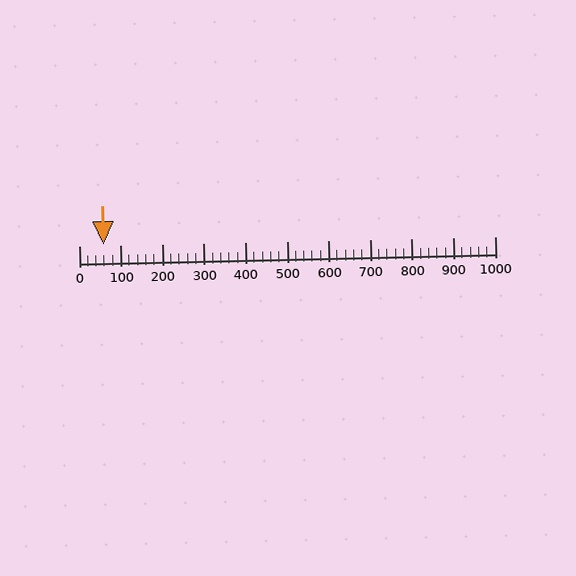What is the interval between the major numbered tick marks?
The major tick marks are spaced 100 units apart.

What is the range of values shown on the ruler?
The ruler shows values from 0 to 1000.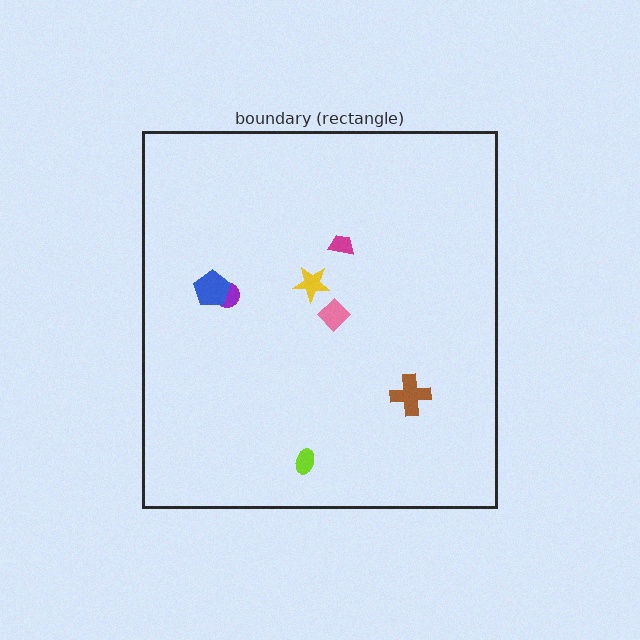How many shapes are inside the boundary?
7 inside, 0 outside.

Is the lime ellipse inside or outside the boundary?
Inside.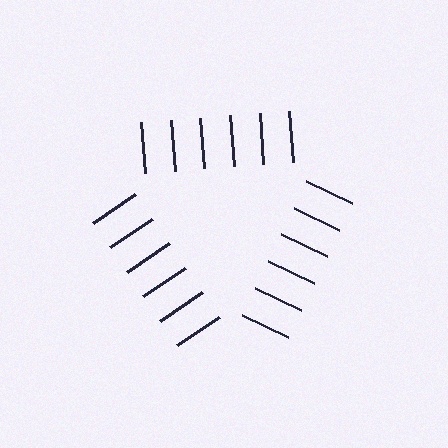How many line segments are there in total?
18 — 6 along each of the 3 edges.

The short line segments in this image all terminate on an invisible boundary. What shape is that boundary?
An illusory triangle — the line segments terminate on its edges but no continuous stroke is drawn.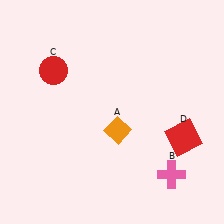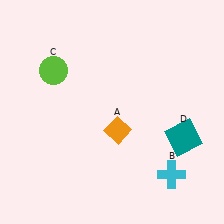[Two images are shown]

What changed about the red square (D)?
In Image 1, D is red. In Image 2, it changed to teal.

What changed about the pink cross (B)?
In Image 1, B is pink. In Image 2, it changed to cyan.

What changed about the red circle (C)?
In Image 1, C is red. In Image 2, it changed to lime.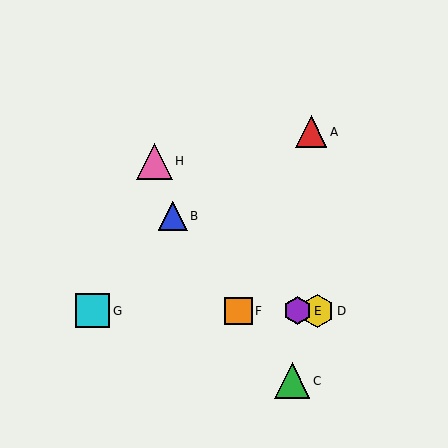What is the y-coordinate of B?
Object B is at y≈216.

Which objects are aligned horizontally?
Objects D, E, F, G are aligned horizontally.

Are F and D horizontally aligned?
Yes, both are at y≈311.